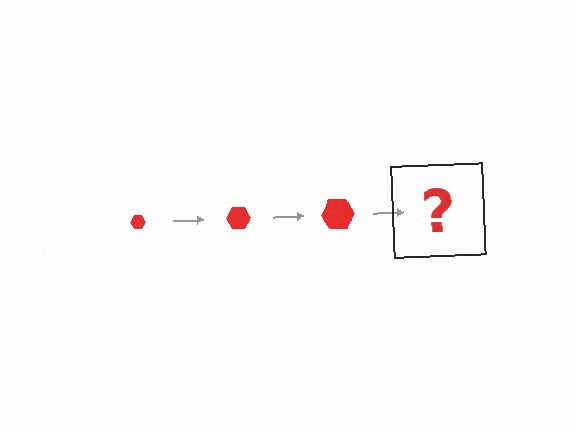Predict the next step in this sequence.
The next step is a red hexagon, larger than the previous one.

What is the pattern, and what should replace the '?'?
The pattern is that the hexagon gets progressively larger each step. The '?' should be a red hexagon, larger than the previous one.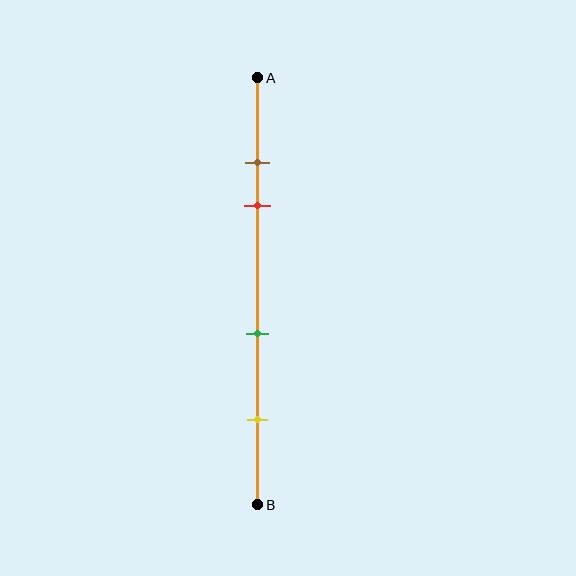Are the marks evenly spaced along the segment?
No, the marks are not evenly spaced.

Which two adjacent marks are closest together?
The brown and red marks are the closest adjacent pair.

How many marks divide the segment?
There are 4 marks dividing the segment.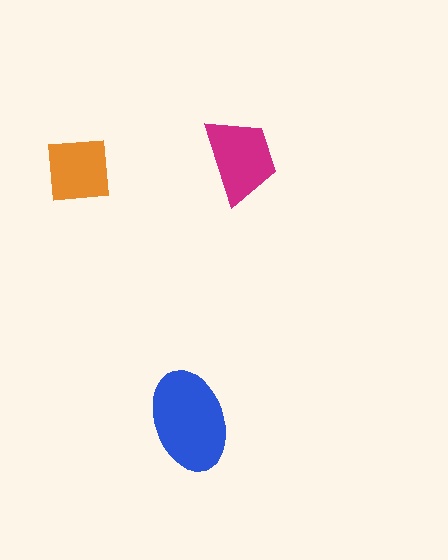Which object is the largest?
The blue ellipse.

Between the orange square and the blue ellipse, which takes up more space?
The blue ellipse.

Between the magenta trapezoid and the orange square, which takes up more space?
The magenta trapezoid.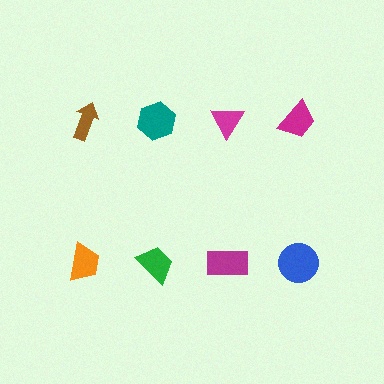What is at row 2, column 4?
A blue circle.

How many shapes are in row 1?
4 shapes.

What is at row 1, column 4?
A magenta trapezoid.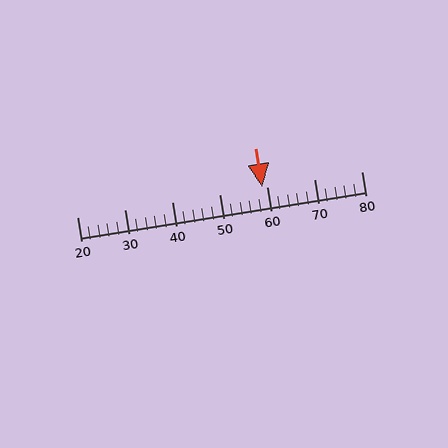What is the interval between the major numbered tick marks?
The major tick marks are spaced 10 units apart.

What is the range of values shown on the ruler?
The ruler shows values from 20 to 80.